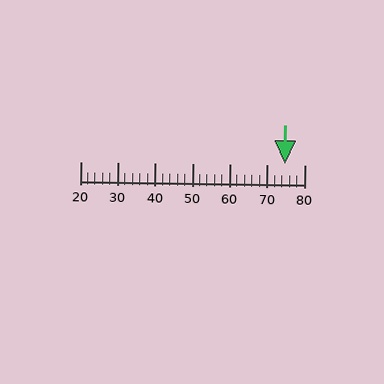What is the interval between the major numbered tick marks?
The major tick marks are spaced 10 units apart.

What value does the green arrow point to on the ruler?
The green arrow points to approximately 75.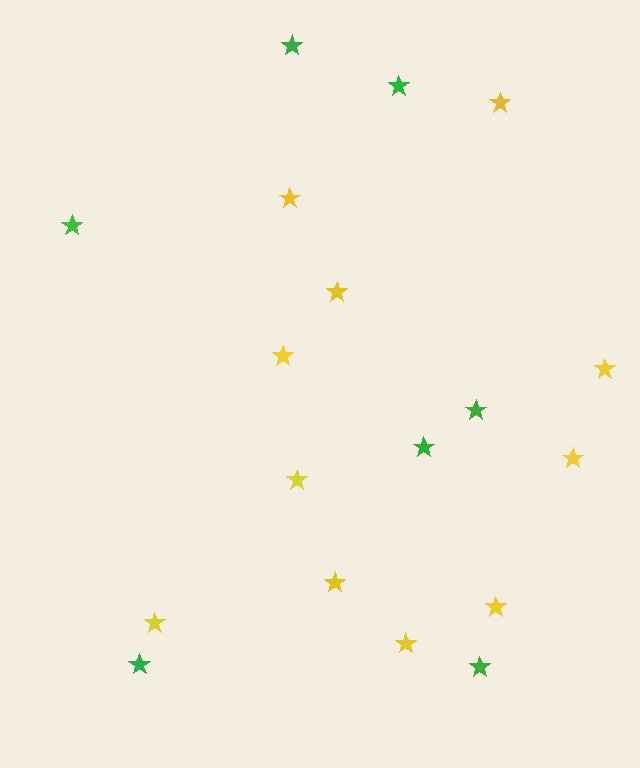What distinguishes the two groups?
There are 2 groups: one group of green stars (7) and one group of yellow stars (11).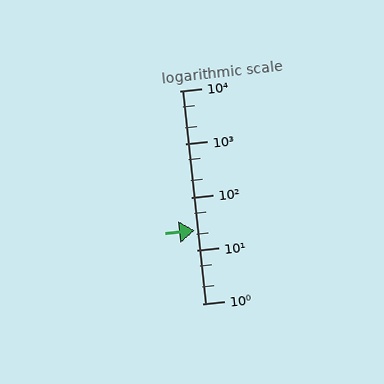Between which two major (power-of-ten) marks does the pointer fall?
The pointer is between 10 and 100.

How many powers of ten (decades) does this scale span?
The scale spans 4 decades, from 1 to 10000.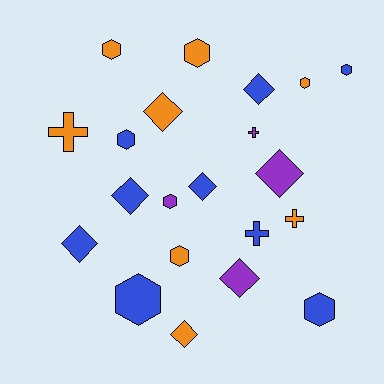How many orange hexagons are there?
There are 4 orange hexagons.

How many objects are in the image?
There are 21 objects.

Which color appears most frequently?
Blue, with 9 objects.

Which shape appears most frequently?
Hexagon, with 9 objects.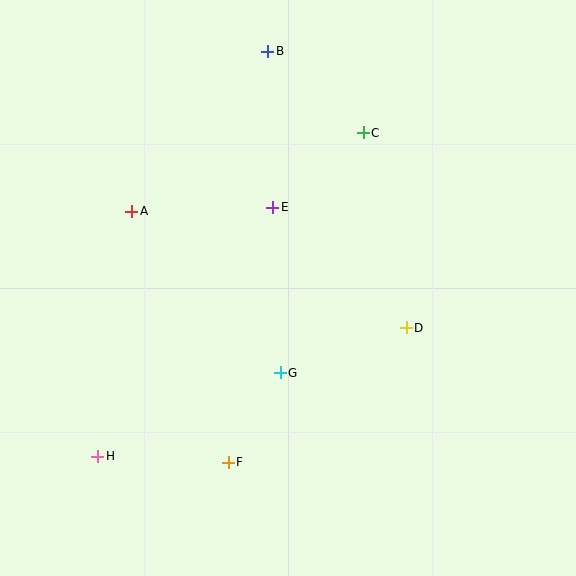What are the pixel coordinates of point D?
Point D is at (406, 328).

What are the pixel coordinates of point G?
Point G is at (280, 373).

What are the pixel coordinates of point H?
Point H is at (98, 456).